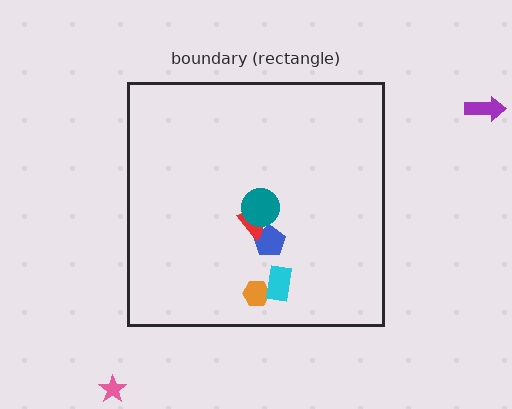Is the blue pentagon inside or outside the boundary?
Inside.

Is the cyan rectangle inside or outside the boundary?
Inside.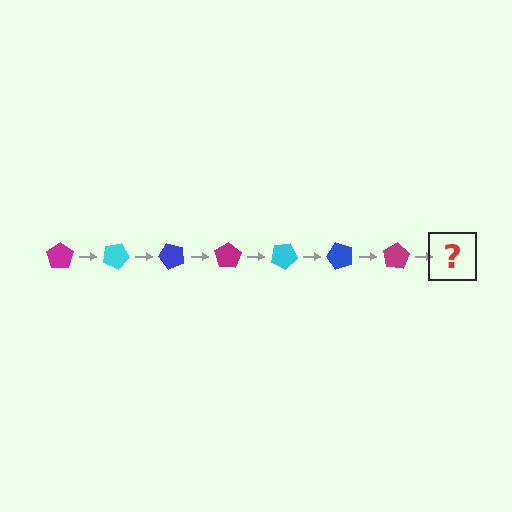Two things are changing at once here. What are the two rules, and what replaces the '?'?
The two rules are that it rotates 25 degrees each step and the color cycles through magenta, cyan, and blue. The '?' should be a cyan pentagon, rotated 175 degrees from the start.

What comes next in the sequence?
The next element should be a cyan pentagon, rotated 175 degrees from the start.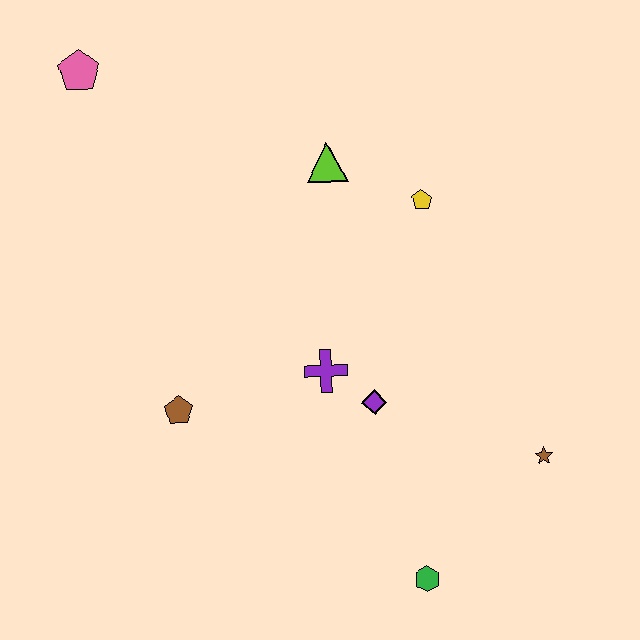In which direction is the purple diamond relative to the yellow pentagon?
The purple diamond is below the yellow pentagon.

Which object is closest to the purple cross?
The purple diamond is closest to the purple cross.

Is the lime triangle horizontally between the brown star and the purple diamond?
No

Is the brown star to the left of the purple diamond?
No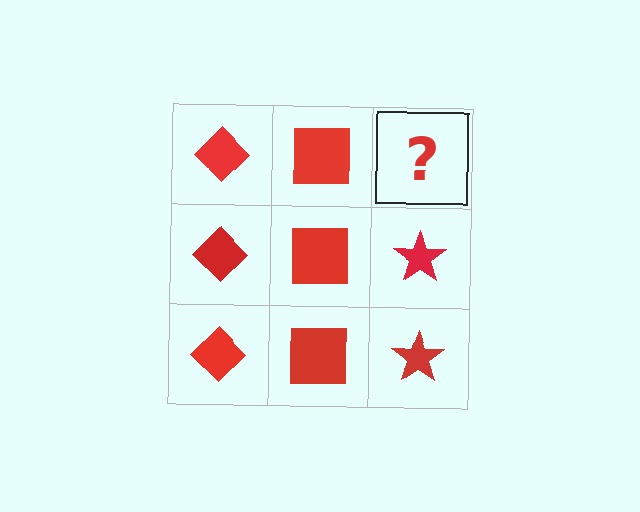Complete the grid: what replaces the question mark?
The question mark should be replaced with a red star.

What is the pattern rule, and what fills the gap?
The rule is that each column has a consistent shape. The gap should be filled with a red star.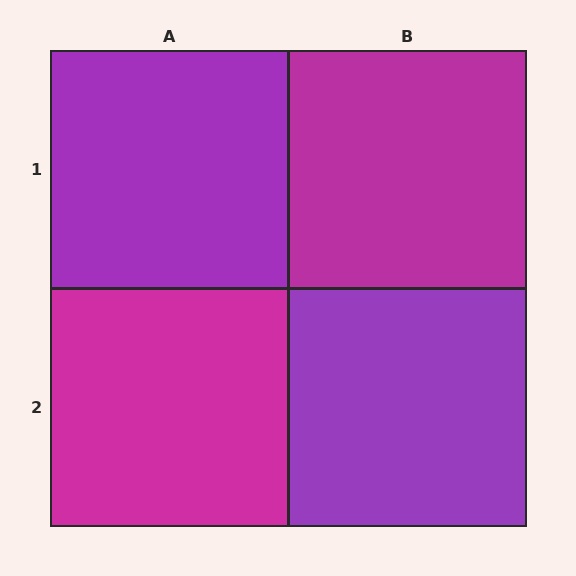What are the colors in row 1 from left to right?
Purple, magenta.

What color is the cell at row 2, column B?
Purple.